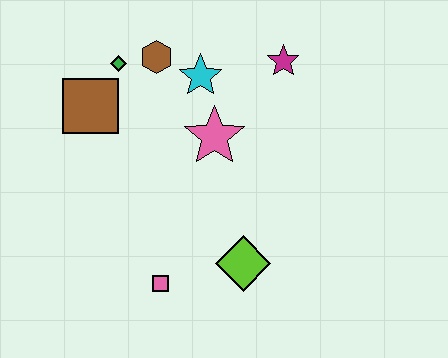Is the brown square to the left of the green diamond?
Yes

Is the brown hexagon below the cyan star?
No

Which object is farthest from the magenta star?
The pink square is farthest from the magenta star.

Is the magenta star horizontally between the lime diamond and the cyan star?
No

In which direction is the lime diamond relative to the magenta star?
The lime diamond is below the magenta star.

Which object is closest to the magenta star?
The cyan star is closest to the magenta star.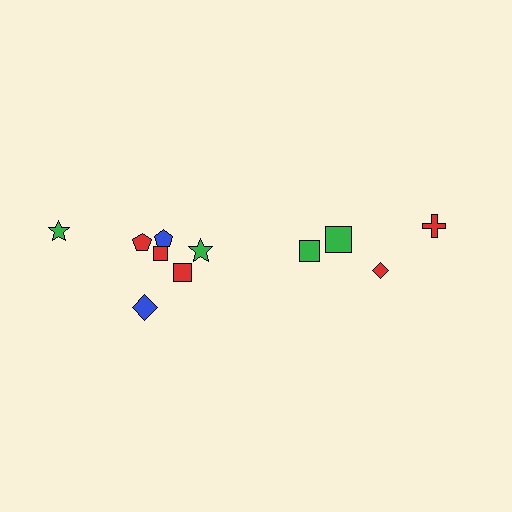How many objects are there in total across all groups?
There are 11 objects.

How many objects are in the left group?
There are 7 objects.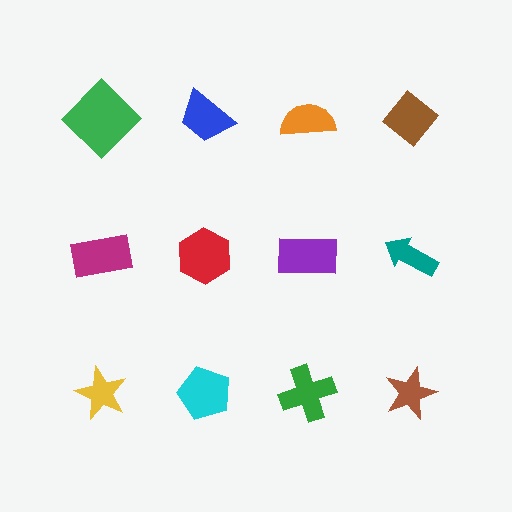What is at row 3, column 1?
A yellow star.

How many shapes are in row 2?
4 shapes.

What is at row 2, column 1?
A magenta rectangle.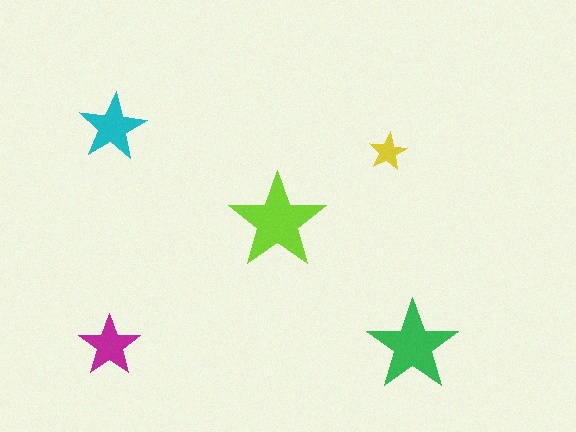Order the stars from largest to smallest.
the lime one, the green one, the cyan one, the magenta one, the yellow one.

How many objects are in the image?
There are 5 objects in the image.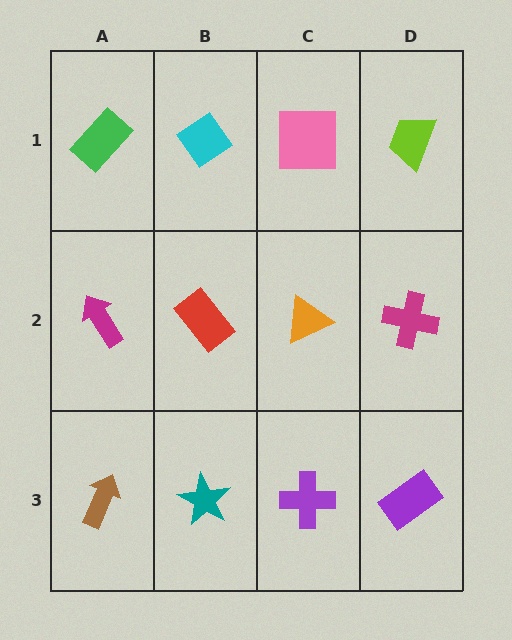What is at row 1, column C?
A pink square.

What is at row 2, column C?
An orange triangle.